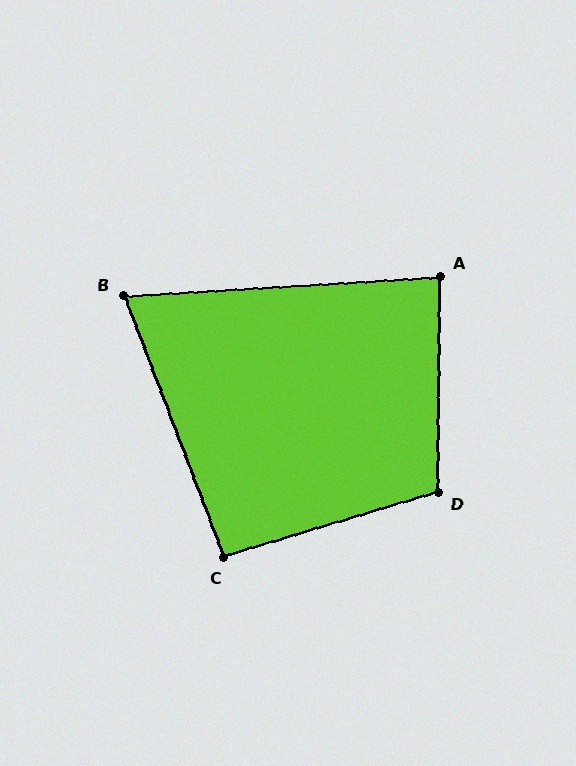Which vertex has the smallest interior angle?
B, at approximately 73 degrees.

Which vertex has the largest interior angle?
D, at approximately 107 degrees.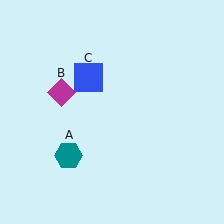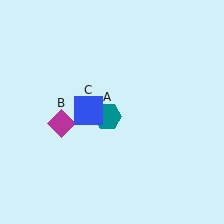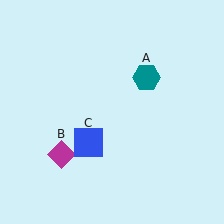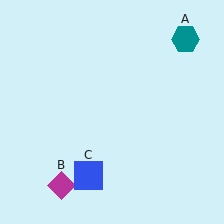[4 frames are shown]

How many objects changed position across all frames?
3 objects changed position: teal hexagon (object A), magenta diamond (object B), blue square (object C).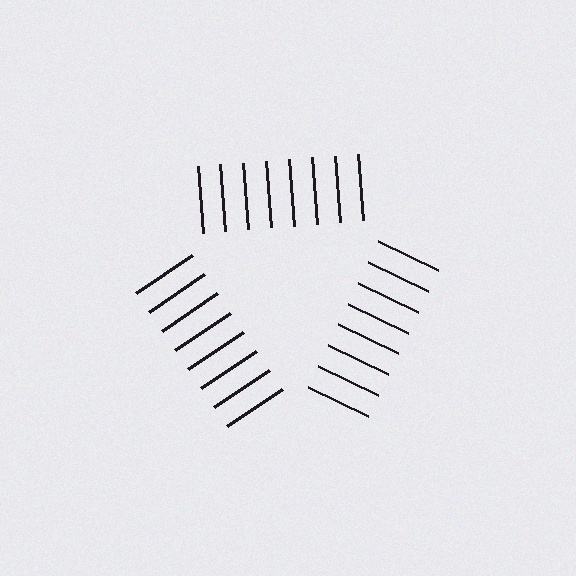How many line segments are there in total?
24 — 8 along each of the 3 edges.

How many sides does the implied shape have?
3 sides — the line-ends trace a triangle.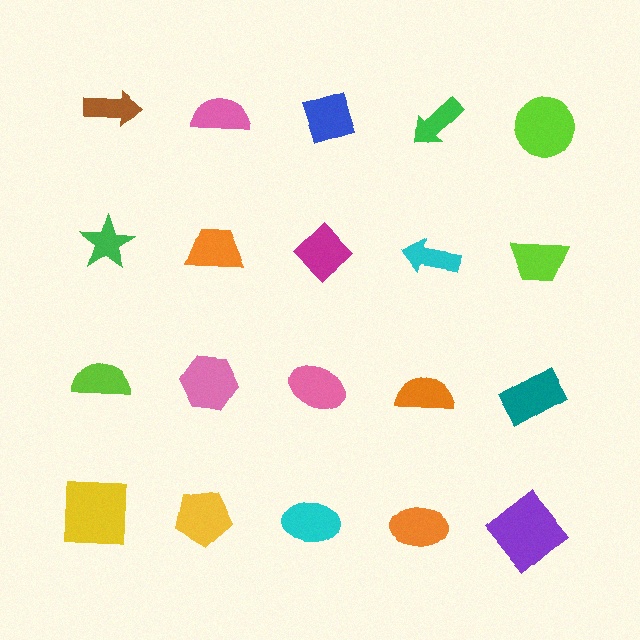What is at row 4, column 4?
An orange ellipse.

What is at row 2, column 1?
A green star.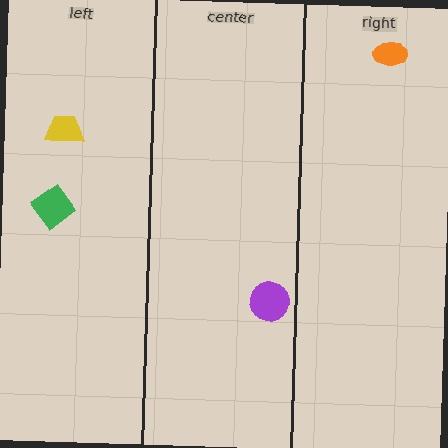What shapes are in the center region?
The purple circle.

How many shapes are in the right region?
1.